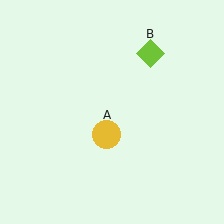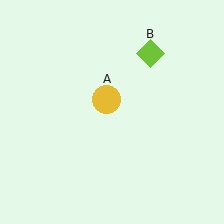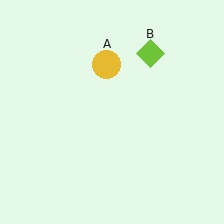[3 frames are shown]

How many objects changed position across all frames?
1 object changed position: yellow circle (object A).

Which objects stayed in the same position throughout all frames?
Lime diamond (object B) remained stationary.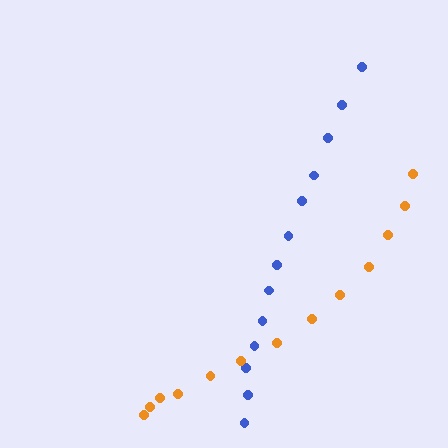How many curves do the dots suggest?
There are 2 distinct paths.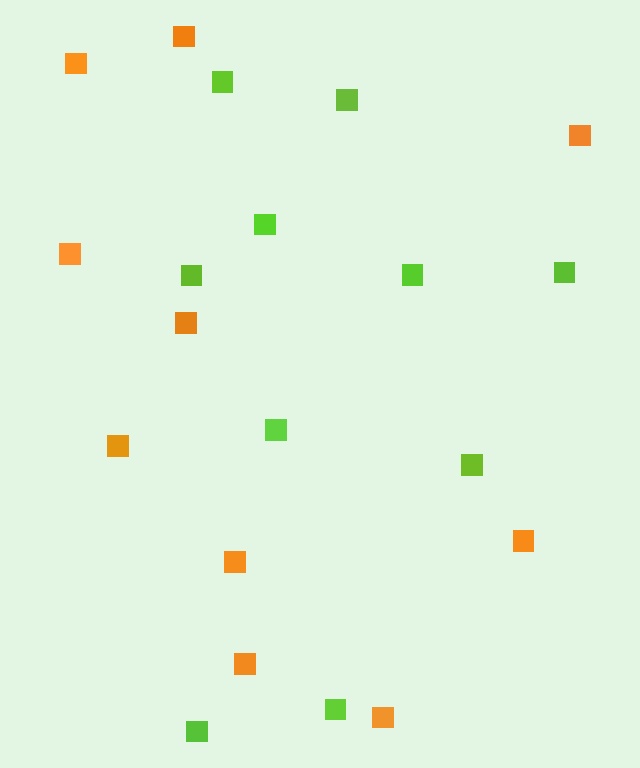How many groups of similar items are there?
There are 2 groups: one group of lime squares (10) and one group of orange squares (10).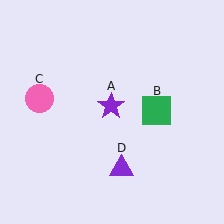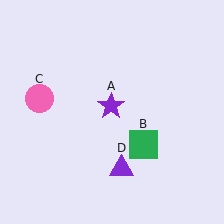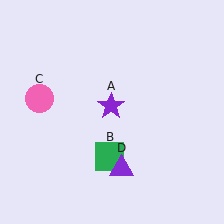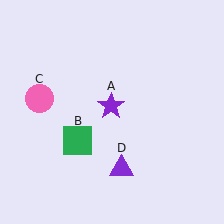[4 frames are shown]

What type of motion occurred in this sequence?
The green square (object B) rotated clockwise around the center of the scene.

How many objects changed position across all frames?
1 object changed position: green square (object B).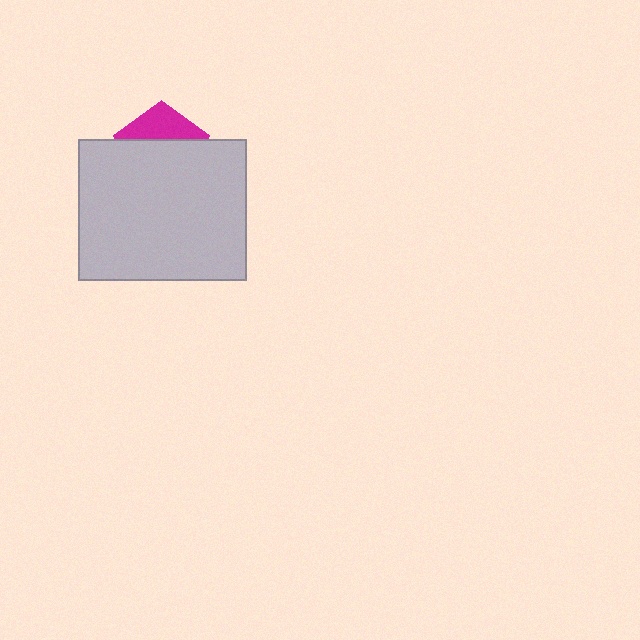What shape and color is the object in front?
The object in front is a light gray rectangle.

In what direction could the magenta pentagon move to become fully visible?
The magenta pentagon could move up. That would shift it out from behind the light gray rectangle entirely.